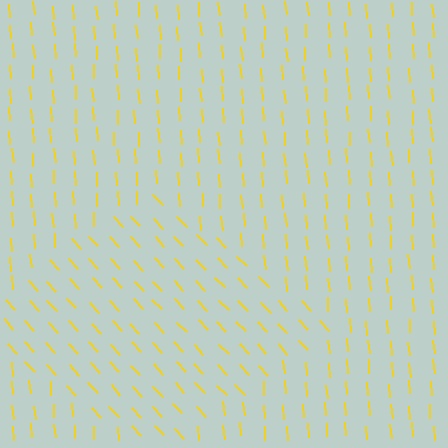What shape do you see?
I see a diamond.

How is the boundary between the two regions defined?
The boundary is defined purely by a change in line orientation (approximately 38 degrees difference). All lines are the same color and thickness.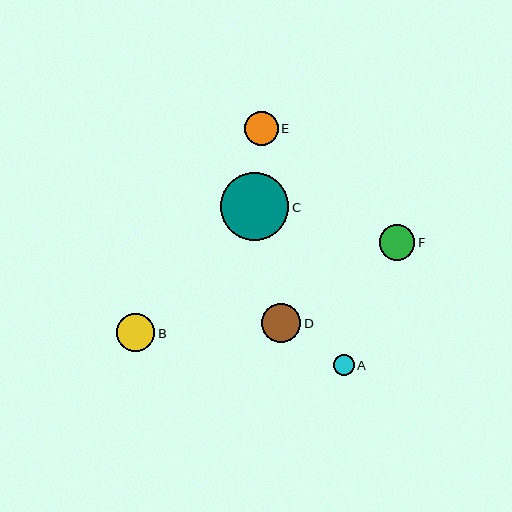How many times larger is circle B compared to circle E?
Circle B is approximately 1.1 times the size of circle E.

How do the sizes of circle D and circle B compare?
Circle D and circle B are approximately the same size.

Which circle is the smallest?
Circle A is the smallest with a size of approximately 21 pixels.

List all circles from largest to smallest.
From largest to smallest: C, D, B, F, E, A.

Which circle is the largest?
Circle C is the largest with a size of approximately 68 pixels.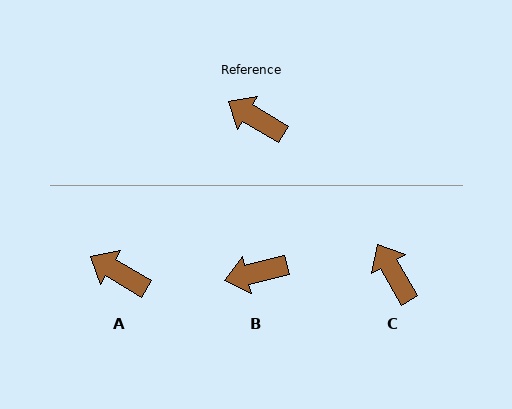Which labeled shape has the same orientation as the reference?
A.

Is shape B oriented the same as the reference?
No, it is off by about 44 degrees.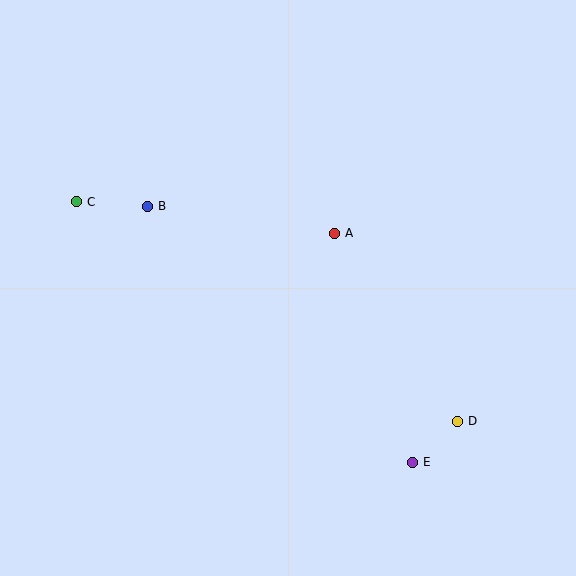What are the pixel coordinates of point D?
Point D is at (458, 421).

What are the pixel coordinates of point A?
Point A is at (335, 233).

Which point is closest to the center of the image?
Point A at (335, 233) is closest to the center.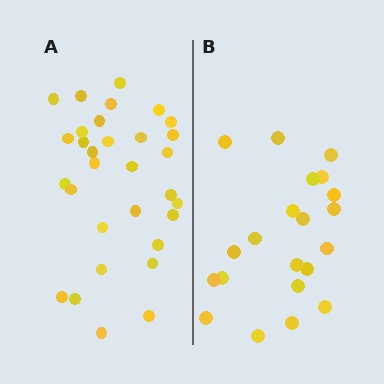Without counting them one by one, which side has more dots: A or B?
Region A (the left region) has more dots.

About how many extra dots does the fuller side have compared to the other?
Region A has roughly 10 or so more dots than region B.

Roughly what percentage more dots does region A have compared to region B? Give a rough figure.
About 50% more.